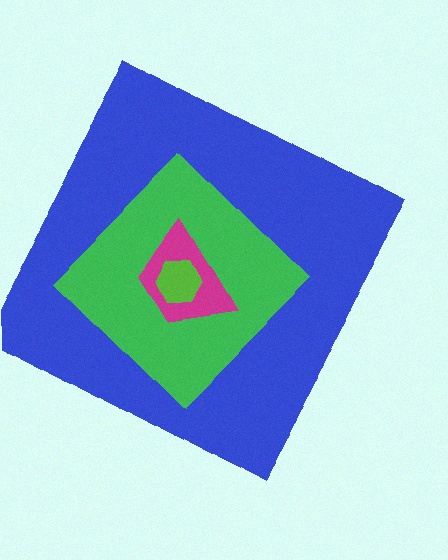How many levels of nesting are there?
4.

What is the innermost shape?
The lime hexagon.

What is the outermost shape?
The blue square.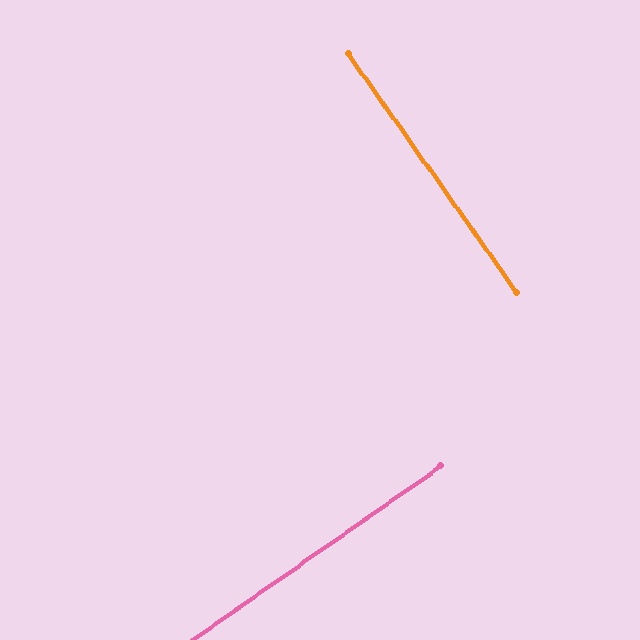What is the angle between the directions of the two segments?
Approximately 90 degrees.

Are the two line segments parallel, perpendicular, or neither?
Perpendicular — they meet at approximately 90°.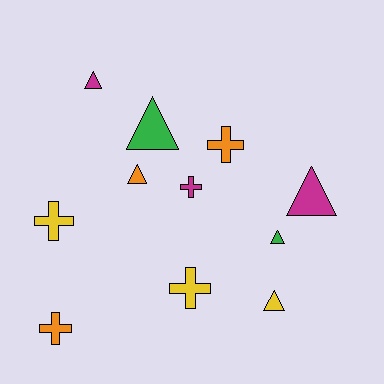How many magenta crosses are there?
There is 1 magenta cross.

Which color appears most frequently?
Yellow, with 3 objects.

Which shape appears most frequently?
Triangle, with 6 objects.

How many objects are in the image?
There are 11 objects.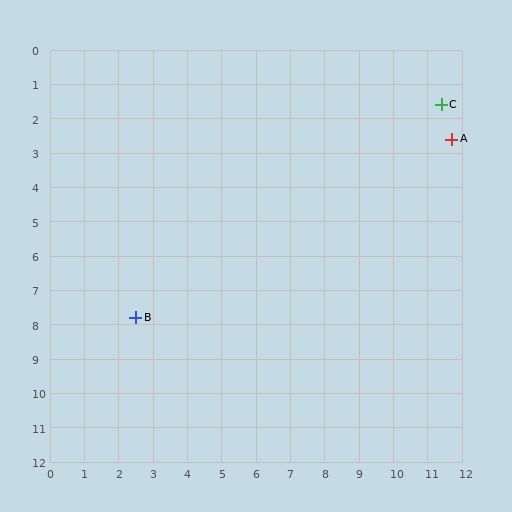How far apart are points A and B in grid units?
Points A and B are about 10.6 grid units apart.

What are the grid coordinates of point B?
Point B is at approximately (2.5, 7.8).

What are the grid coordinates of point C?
Point C is at approximately (11.4, 1.6).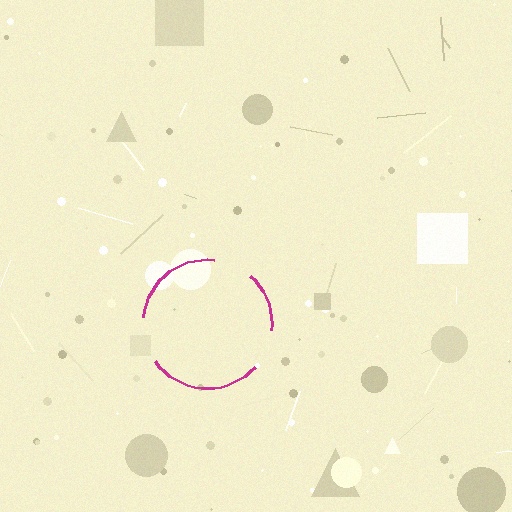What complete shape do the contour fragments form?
The contour fragments form a circle.